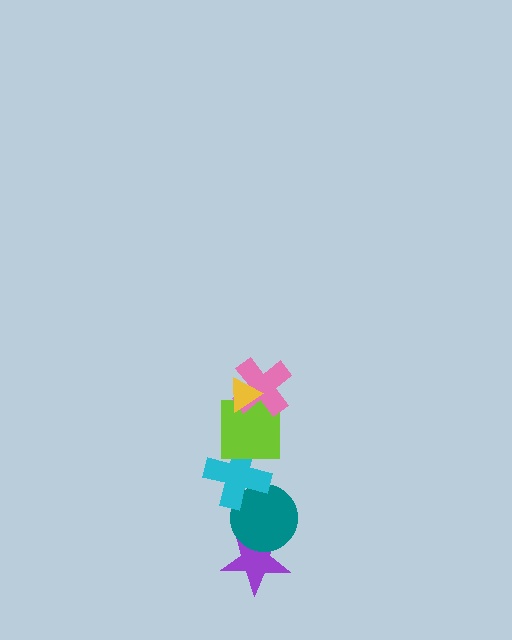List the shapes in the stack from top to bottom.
From top to bottom: the yellow triangle, the pink cross, the lime square, the cyan cross, the teal circle, the purple star.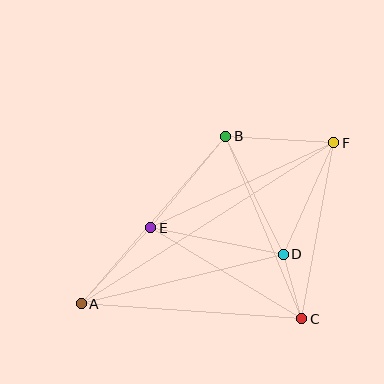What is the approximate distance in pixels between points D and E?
The distance between D and E is approximately 135 pixels.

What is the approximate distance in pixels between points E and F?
The distance between E and F is approximately 202 pixels.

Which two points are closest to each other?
Points C and D are closest to each other.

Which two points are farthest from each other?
Points A and F are farthest from each other.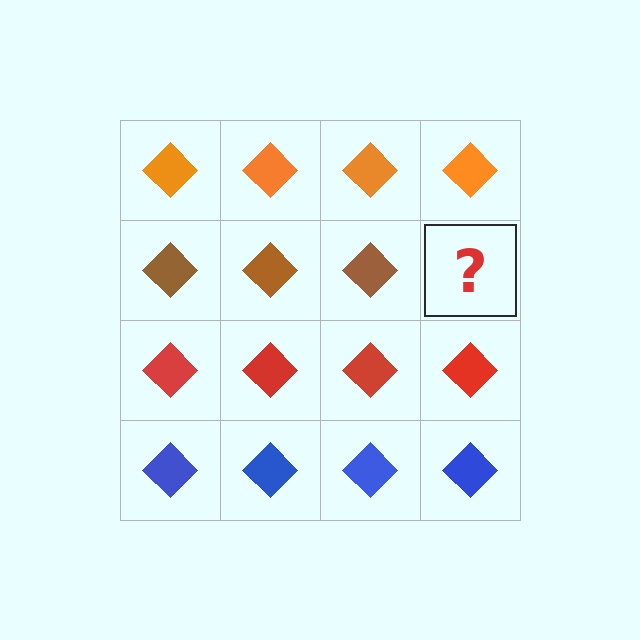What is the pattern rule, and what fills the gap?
The rule is that each row has a consistent color. The gap should be filled with a brown diamond.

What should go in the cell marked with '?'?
The missing cell should contain a brown diamond.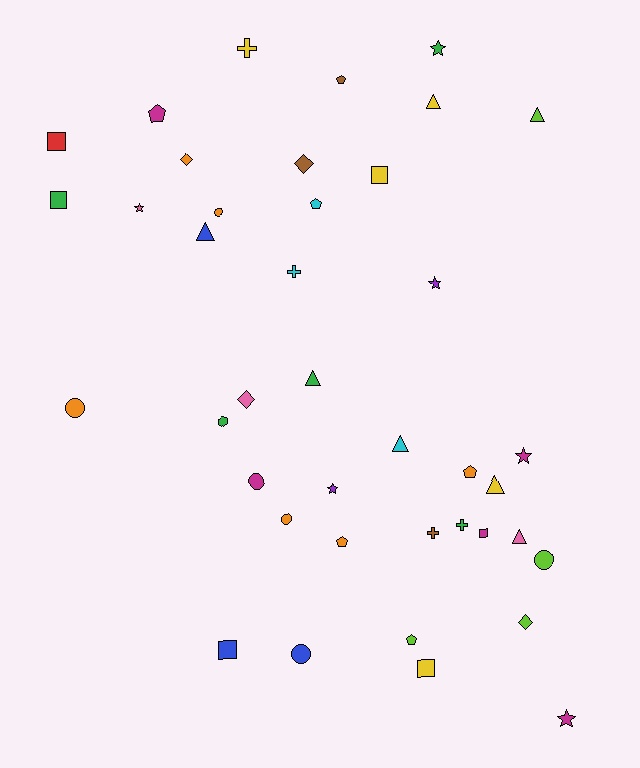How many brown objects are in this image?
There are 3 brown objects.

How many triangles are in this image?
There are 7 triangles.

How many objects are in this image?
There are 40 objects.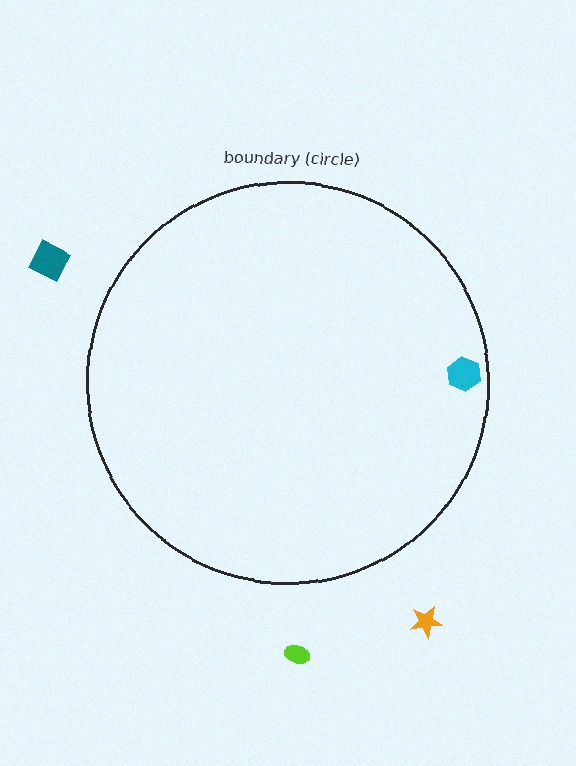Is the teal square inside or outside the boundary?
Outside.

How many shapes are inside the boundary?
1 inside, 3 outside.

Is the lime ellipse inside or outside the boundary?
Outside.